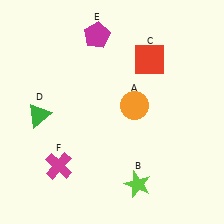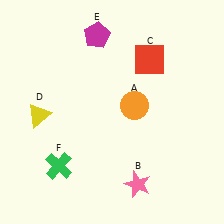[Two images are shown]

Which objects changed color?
B changed from lime to pink. D changed from green to yellow. F changed from magenta to green.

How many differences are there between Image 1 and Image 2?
There are 3 differences between the two images.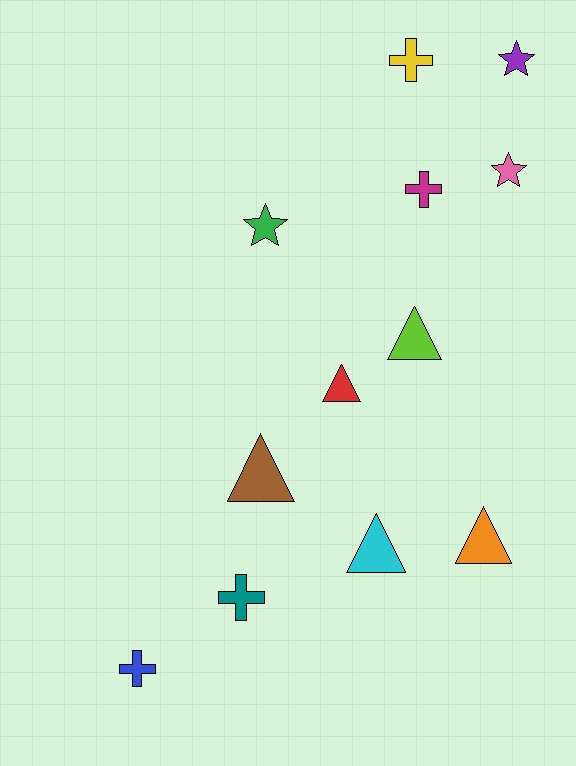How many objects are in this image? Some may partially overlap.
There are 12 objects.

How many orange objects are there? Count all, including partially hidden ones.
There is 1 orange object.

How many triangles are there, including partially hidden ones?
There are 5 triangles.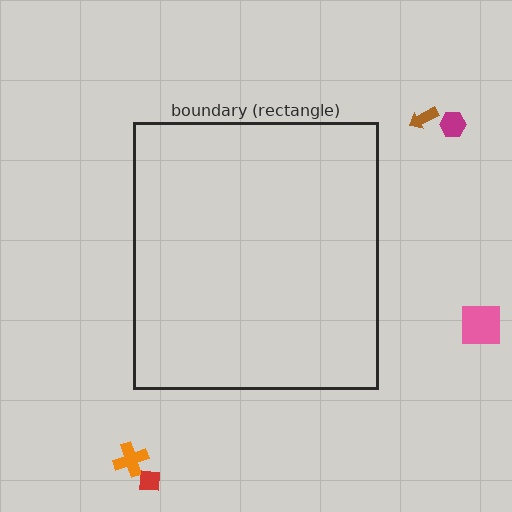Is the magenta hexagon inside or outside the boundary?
Outside.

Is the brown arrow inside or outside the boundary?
Outside.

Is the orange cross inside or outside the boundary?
Outside.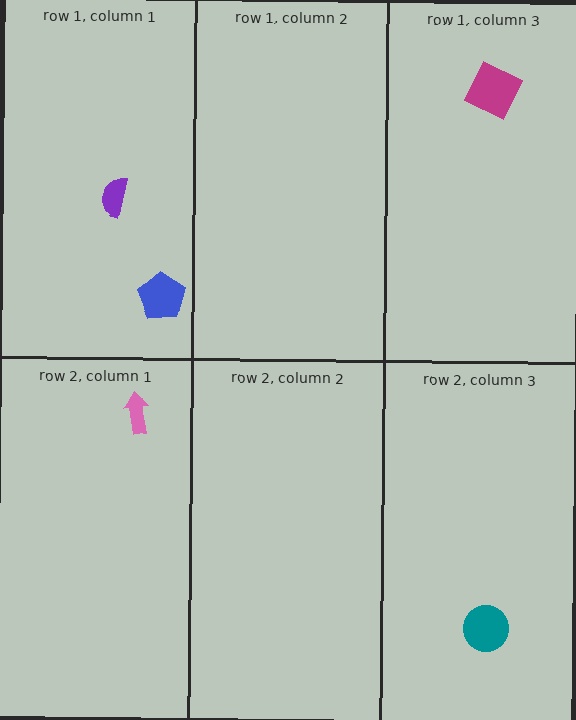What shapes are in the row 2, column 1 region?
The pink arrow.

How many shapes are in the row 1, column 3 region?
1.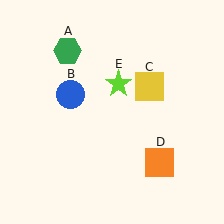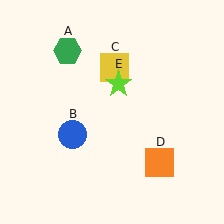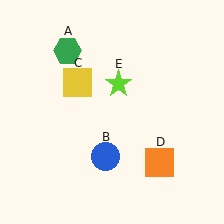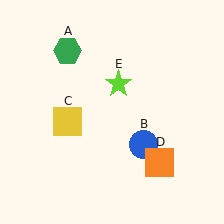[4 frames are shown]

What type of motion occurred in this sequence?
The blue circle (object B), yellow square (object C) rotated counterclockwise around the center of the scene.